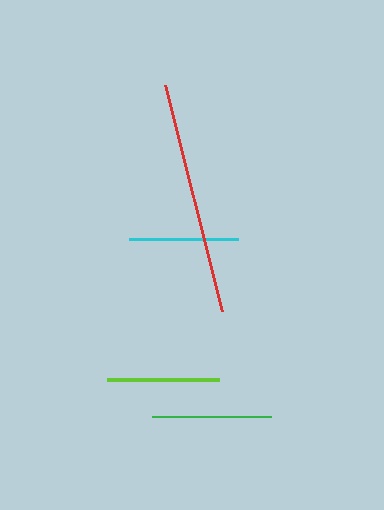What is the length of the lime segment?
The lime segment is approximately 112 pixels long.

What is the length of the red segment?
The red segment is approximately 234 pixels long.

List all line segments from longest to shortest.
From longest to shortest: red, green, lime, cyan.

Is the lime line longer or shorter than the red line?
The red line is longer than the lime line.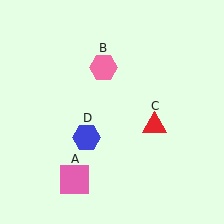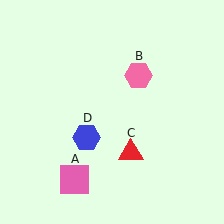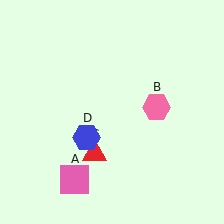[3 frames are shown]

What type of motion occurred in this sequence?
The pink hexagon (object B), red triangle (object C) rotated clockwise around the center of the scene.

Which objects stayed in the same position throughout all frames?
Pink square (object A) and blue hexagon (object D) remained stationary.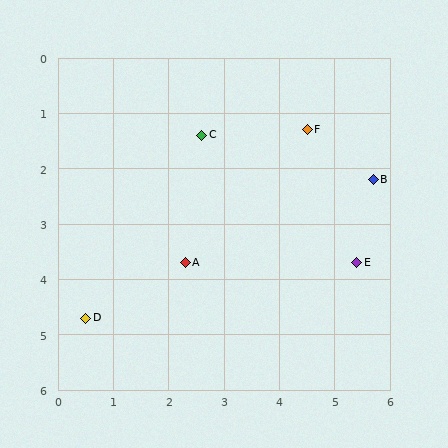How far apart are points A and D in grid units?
Points A and D are about 2.1 grid units apart.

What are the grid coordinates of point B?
Point B is at approximately (5.7, 2.2).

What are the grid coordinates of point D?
Point D is at approximately (0.5, 4.7).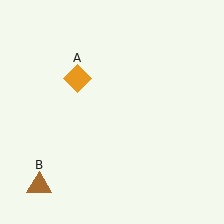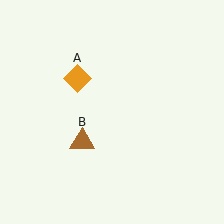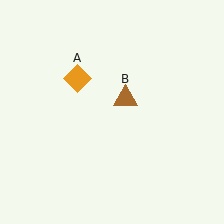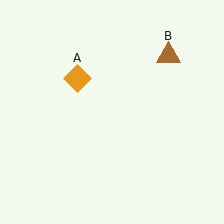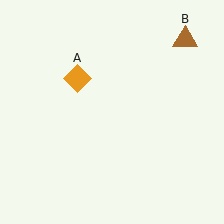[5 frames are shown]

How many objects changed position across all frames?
1 object changed position: brown triangle (object B).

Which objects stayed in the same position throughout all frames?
Orange diamond (object A) remained stationary.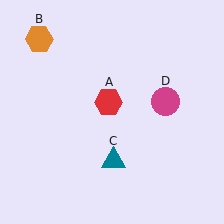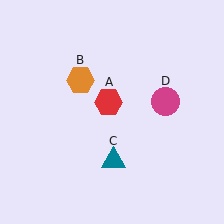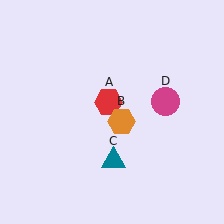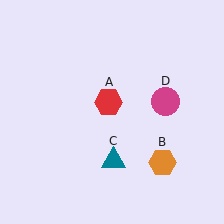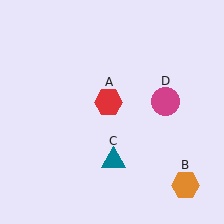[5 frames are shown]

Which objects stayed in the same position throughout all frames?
Red hexagon (object A) and teal triangle (object C) and magenta circle (object D) remained stationary.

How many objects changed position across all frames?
1 object changed position: orange hexagon (object B).